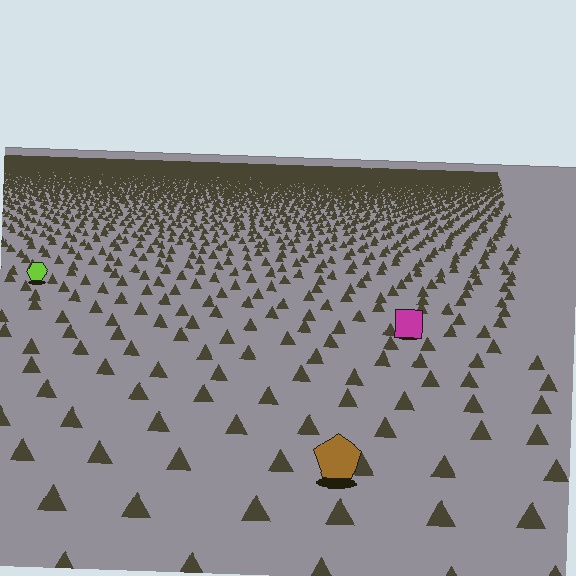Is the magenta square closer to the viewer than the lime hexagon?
Yes. The magenta square is closer — you can tell from the texture gradient: the ground texture is coarser near it.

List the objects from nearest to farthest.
From nearest to farthest: the brown pentagon, the magenta square, the lime hexagon.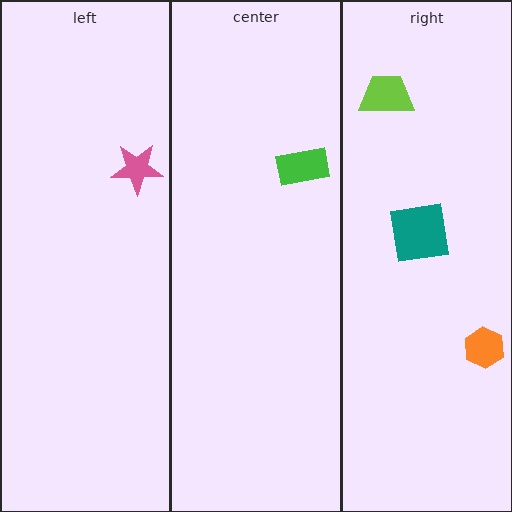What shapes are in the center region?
The green rectangle.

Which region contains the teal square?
The right region.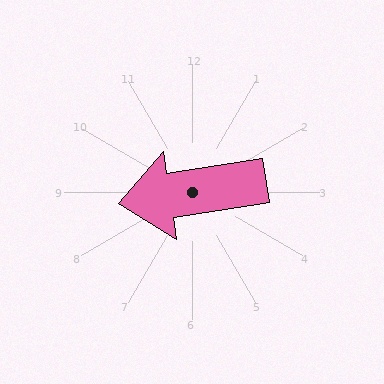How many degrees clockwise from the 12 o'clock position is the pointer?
Approximately 261 degrees.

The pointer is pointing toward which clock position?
Roughly 9 o'clock.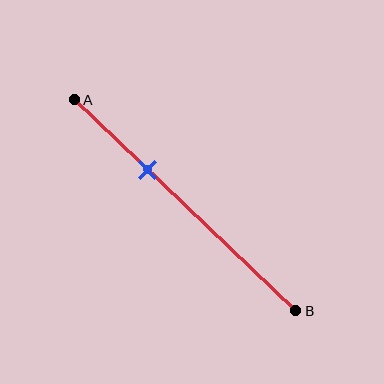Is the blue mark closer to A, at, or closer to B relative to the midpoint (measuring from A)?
The blue mark is closer to point A than the midpoint of segment AB.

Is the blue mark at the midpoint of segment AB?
No, the mark is at about 35% from A, not at the 50% midpoint.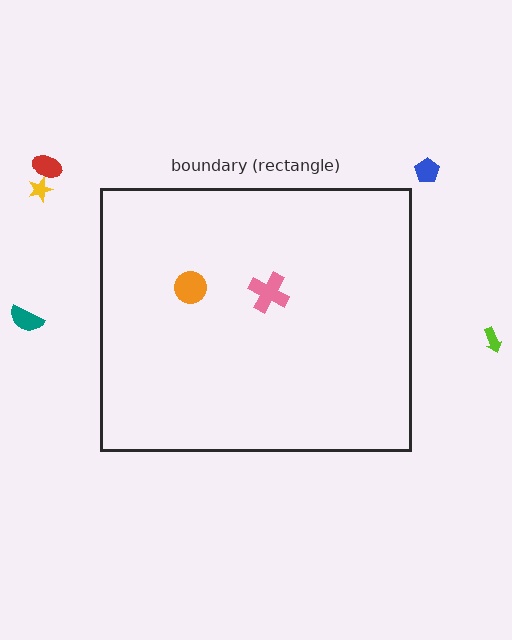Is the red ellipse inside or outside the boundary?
Outside.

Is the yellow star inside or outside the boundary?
Outside.